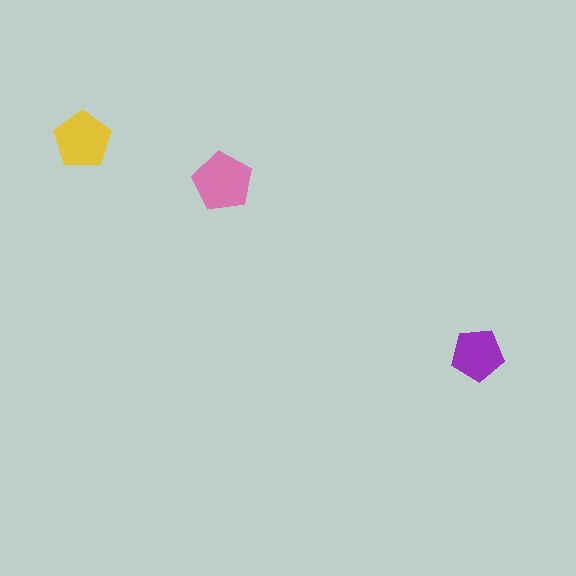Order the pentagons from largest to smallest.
the pink one, the yellow one, the purple one.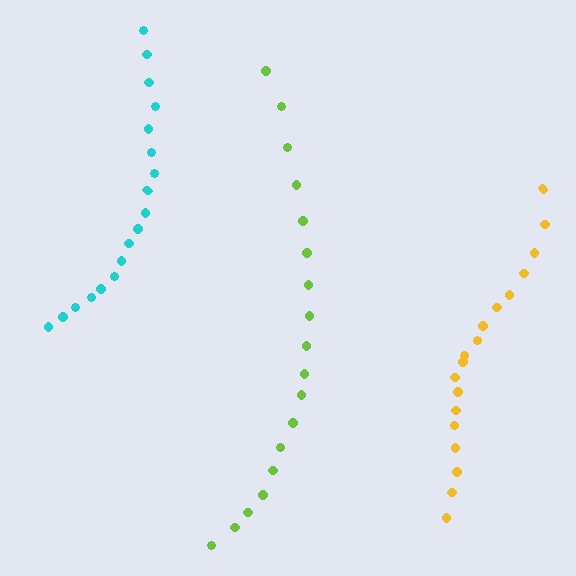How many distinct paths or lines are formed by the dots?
There are 3 distinct paths.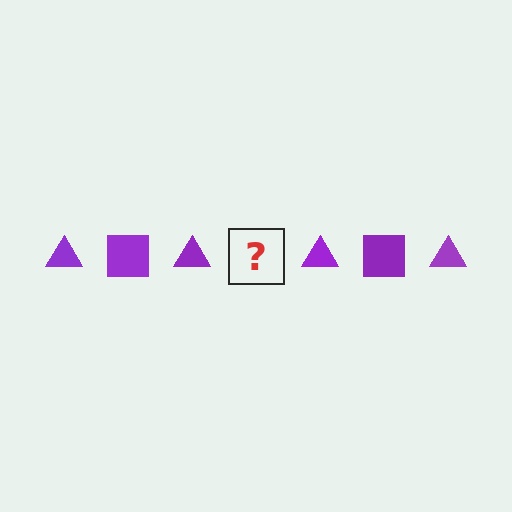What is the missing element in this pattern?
The missing element is a purple square.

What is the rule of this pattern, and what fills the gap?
The rule is that the pattern cycles through triangle, square shapes in purple. The gap should be filled with a purple square.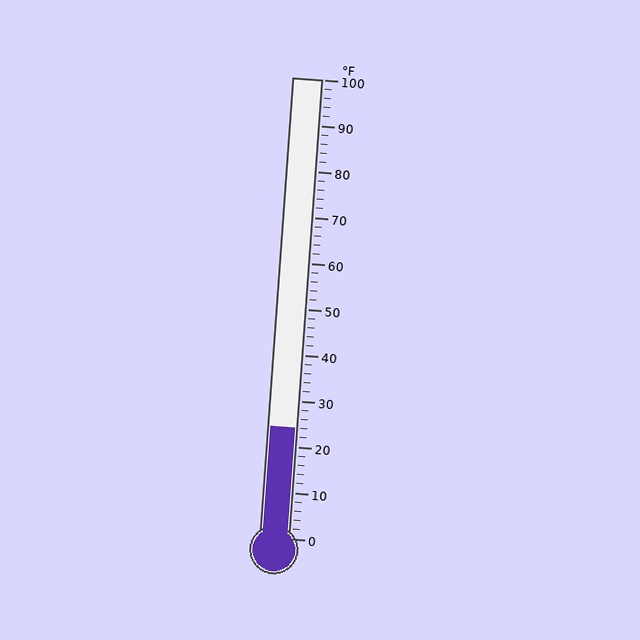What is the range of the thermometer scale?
The thermometer scale ranges from 0°F to 100°F.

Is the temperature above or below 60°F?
The temperature is below 60°F.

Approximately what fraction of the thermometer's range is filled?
The thermometer is filled to approximately 25% of its range.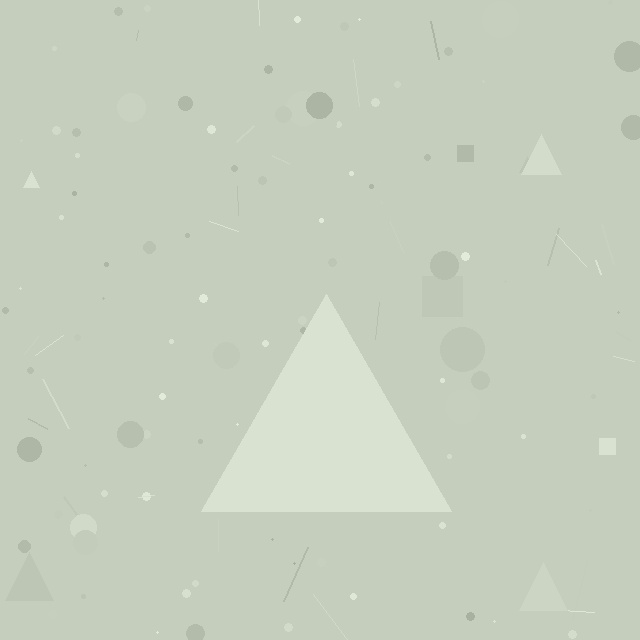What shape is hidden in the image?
A triangle is hidden in the image.